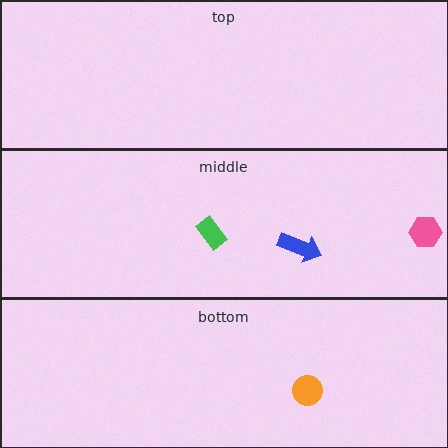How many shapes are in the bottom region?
1.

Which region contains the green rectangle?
The middle region.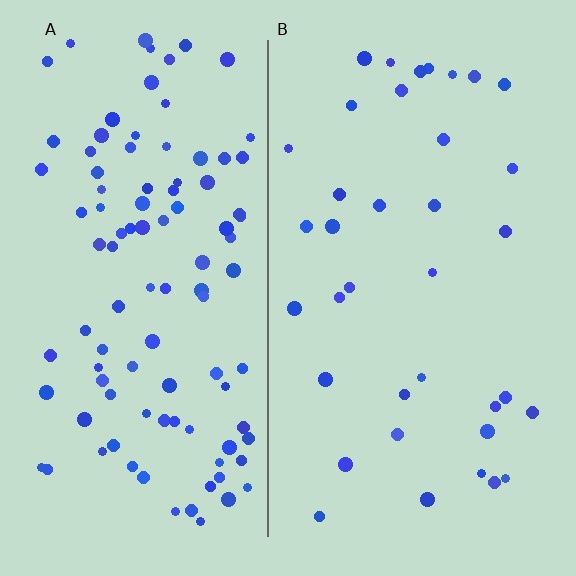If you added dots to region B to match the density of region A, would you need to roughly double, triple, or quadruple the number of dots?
Approximately triple.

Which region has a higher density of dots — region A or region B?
A (the left).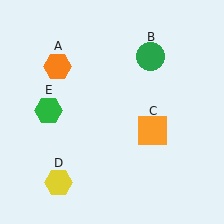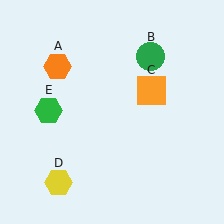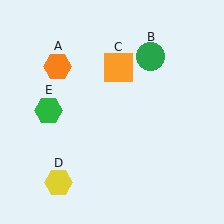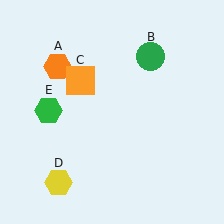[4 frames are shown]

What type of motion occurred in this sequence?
The orange square (object C) rotated counterclockwise around the center of the scene.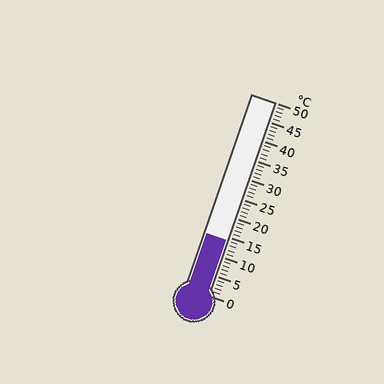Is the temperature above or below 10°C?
The temperature is above 10°C.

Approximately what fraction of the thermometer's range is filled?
The thermometer is filled to approximately 30% of its range.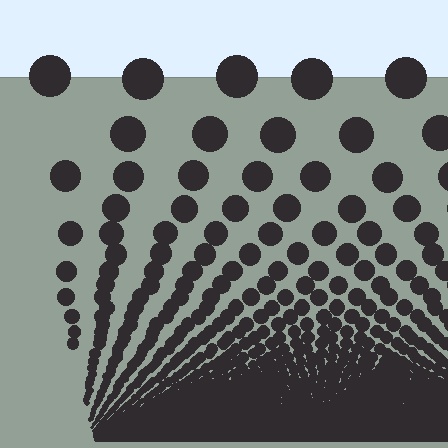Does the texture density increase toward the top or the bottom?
Density increases toward the bottom.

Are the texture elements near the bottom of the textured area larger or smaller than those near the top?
Smaller. The gradient is inverted — elements near the bottom are smaller and denser.